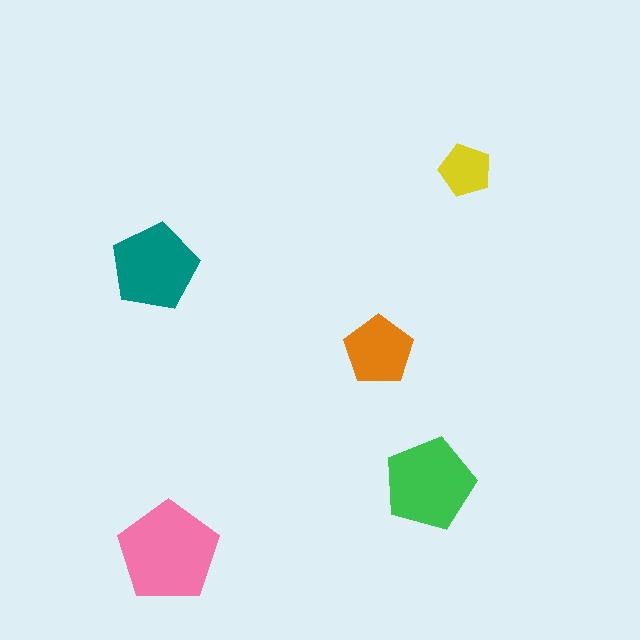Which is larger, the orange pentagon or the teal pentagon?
The teal one.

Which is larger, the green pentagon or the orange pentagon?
The green one.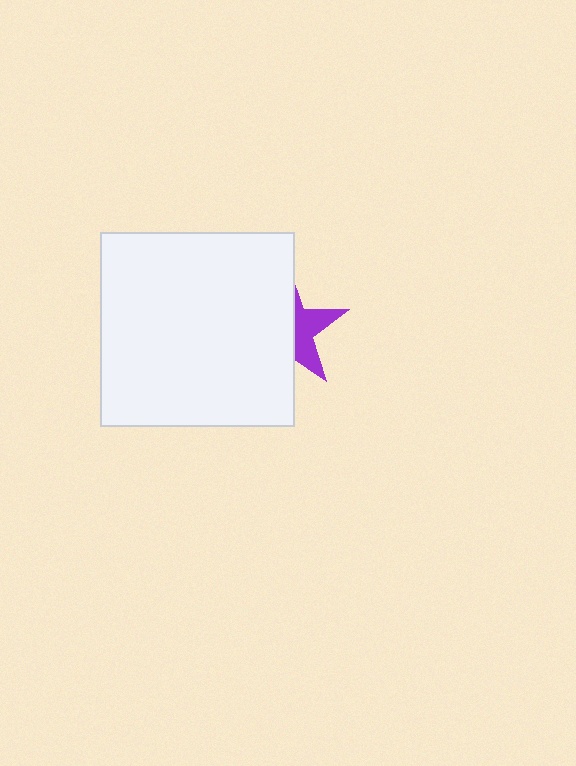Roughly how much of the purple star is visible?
A small part of it is visible (roughly 38%).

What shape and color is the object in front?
The object in front is a white square.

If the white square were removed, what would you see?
You would see the complete purple star.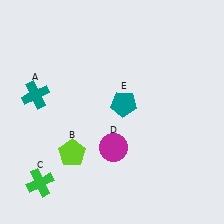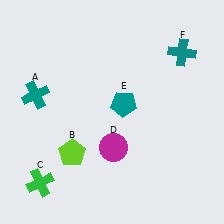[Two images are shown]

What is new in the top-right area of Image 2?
A teal cross (F) was added in the top-right area of Image 2.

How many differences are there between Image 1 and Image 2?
There is 1 difference between the two images.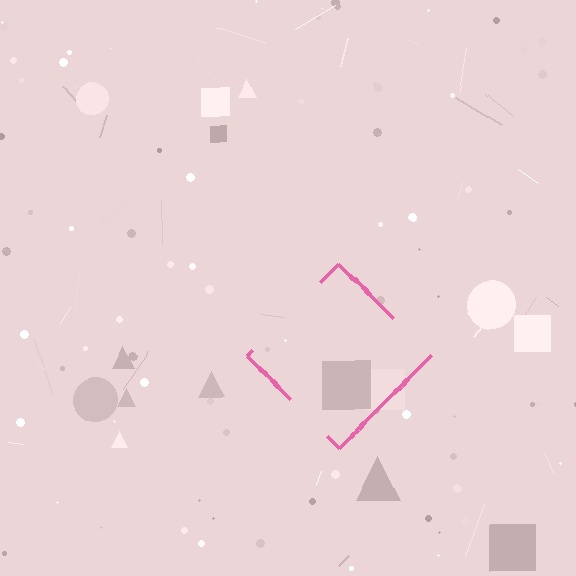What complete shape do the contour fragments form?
The contour fragments form a diamond.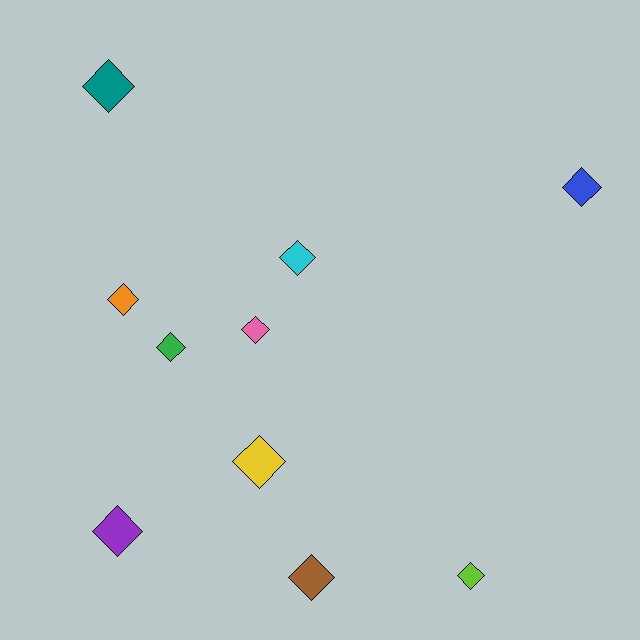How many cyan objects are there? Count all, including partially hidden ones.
There is 1 cyan object.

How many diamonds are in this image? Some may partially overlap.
There are 10 diamonds.